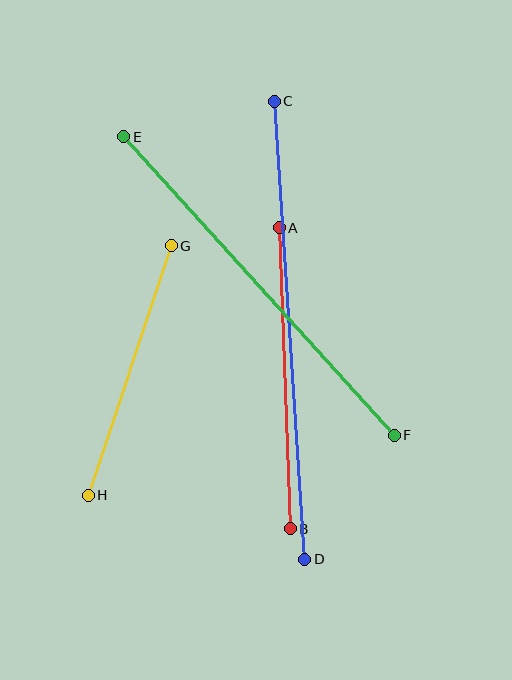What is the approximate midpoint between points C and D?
The midpoint is at approximately (290, 330) pixels.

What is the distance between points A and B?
The distance is approximately 301 pixels.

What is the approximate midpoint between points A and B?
The midpoint is at approximately (285, 378) pixels.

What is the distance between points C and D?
The distance is approximately 459 pixels.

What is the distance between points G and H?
The distance is approximately 263 pixels.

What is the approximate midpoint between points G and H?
The midpoint is at approximately (130, 371) pixels.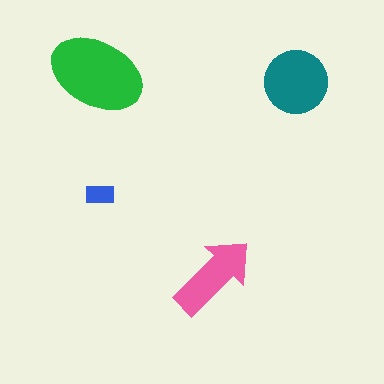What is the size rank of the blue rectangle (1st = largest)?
4th.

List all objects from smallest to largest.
The blue rectangle, the pink arrow, the teal circle, the green ellipse.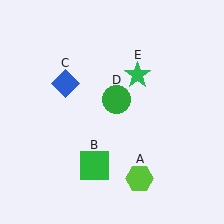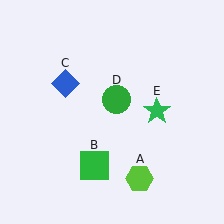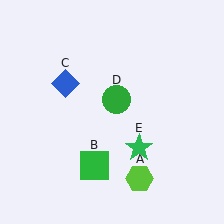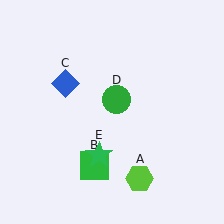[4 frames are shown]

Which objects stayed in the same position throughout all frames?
Lime hexagon (object A) and green square (object B) and blue diamond (object C) and green circle (object D) remained stationary.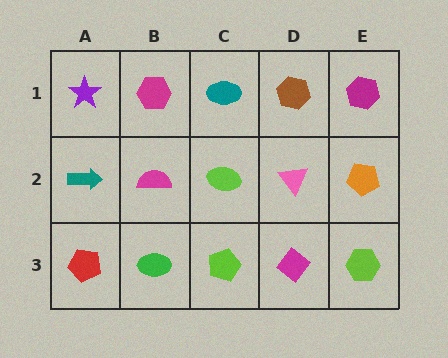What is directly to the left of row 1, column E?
A brown hexagon.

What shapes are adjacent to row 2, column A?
A purple star (row 1, column A), a red pentagon (row 3, column A), a magenta semicircle (row 2, column B).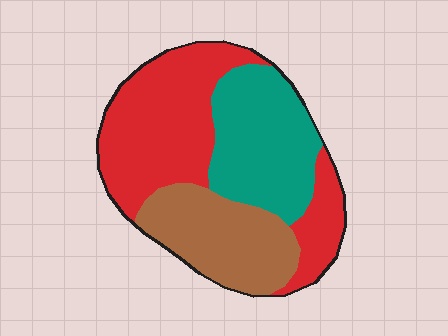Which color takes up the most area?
Red, at roughly 45%.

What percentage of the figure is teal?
Teal covers about 30% of the figure.